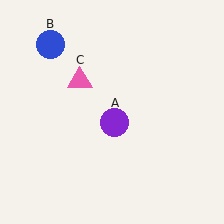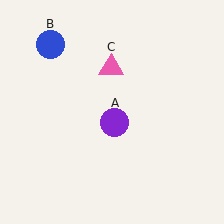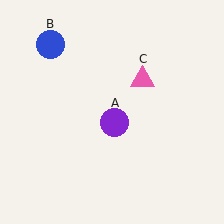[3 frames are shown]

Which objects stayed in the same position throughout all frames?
Purple circle (object A) and blue circle (object B) remained stationary.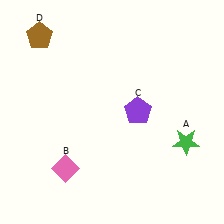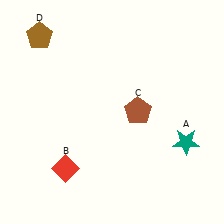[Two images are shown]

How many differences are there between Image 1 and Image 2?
There are 3 differences between the two images.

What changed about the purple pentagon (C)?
In Image 1, C is purple. In Image 2, it changed to brown.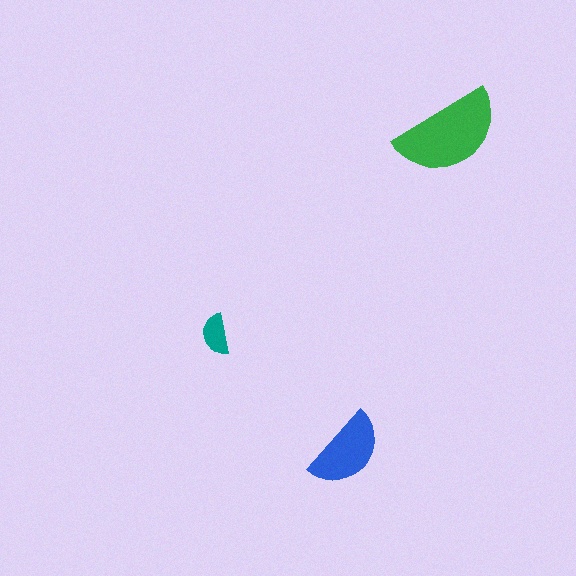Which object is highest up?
The green semicircle is topmost.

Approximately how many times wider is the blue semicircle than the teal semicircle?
About 2 times wider.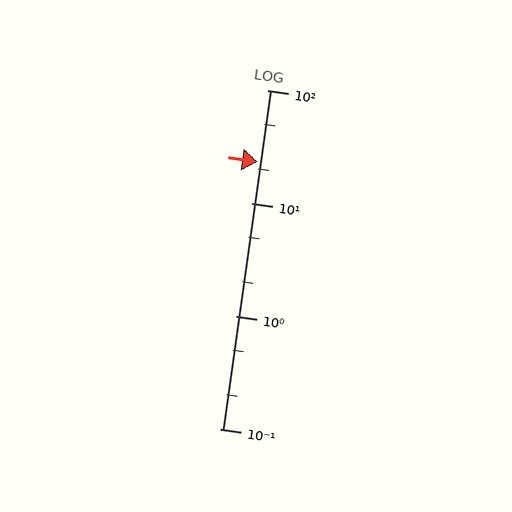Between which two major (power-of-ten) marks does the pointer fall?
The pointer is between 10 and 100.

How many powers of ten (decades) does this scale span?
The scale spans 3 decades, from 0.1 to 100.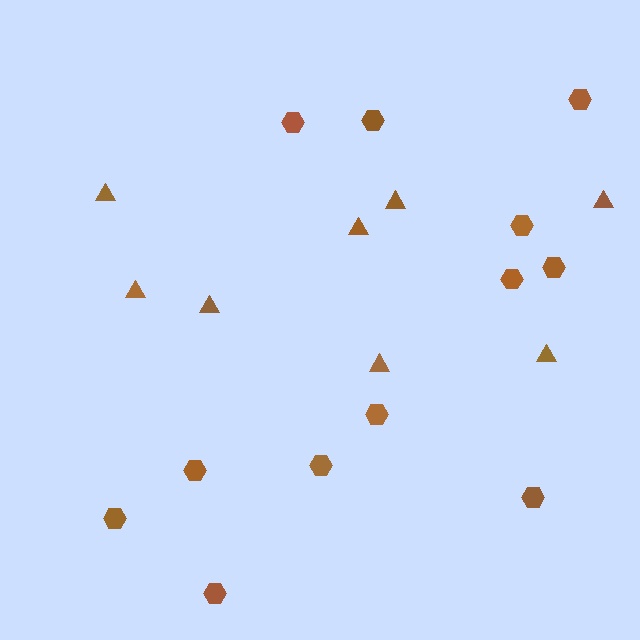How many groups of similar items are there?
There are 2 groups: one group of hexagons (12) and one group of triangles (8).